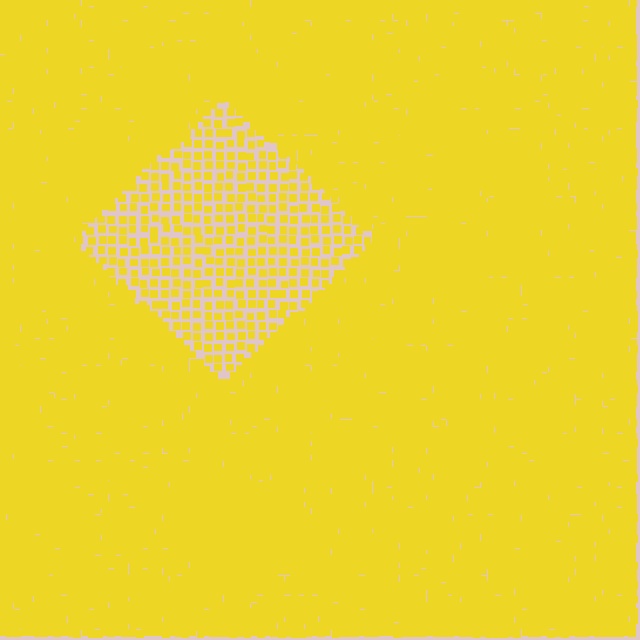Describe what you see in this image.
The image contains small yellow elements arranged at two different densities. A diamond-shaped region is visible where the elements are less densely packed than the surrounding area.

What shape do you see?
I see a diamond.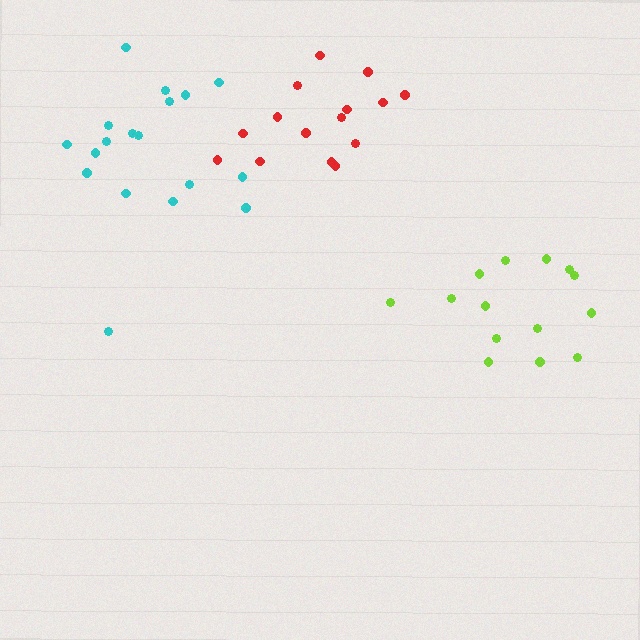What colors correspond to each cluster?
The clusters are colored: red, lime, cyan.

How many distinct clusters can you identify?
There are 3 distinct clusters.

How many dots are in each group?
Group 1: 15 dots, Group 2: 14 dots, Group 3: 18 dots (47 total).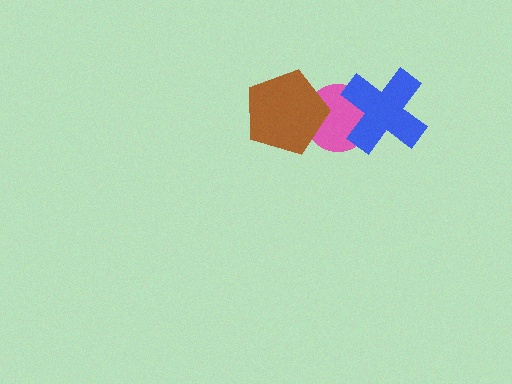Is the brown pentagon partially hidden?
No, no other shape covers it.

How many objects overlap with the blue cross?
1 object overlaps with the blue cross.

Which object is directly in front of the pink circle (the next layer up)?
The blue cross is directly in front of the pink circle.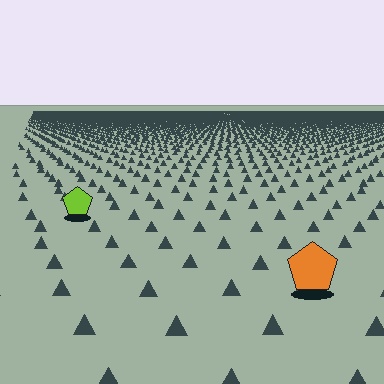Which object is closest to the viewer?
The orange pentagon is closest. The texture marks near it are larger and more spread out.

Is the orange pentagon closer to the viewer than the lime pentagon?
Yes. The orange pentagon is closer — you can tell from the texture gradient: the ground texture is coarser near it.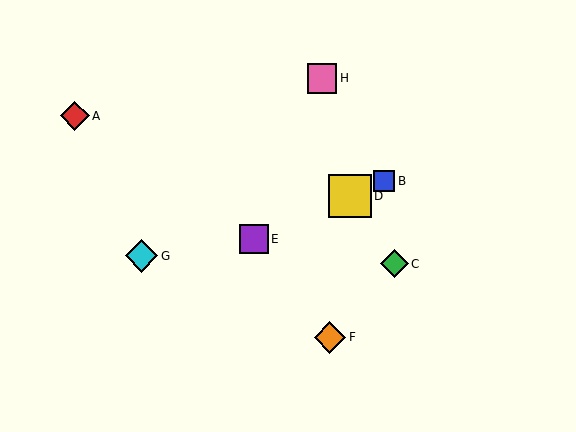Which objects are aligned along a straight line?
Objects B, D, E are aligned along a straight line.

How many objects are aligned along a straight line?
3 objects (B, D, E) are aligned along a straight line.